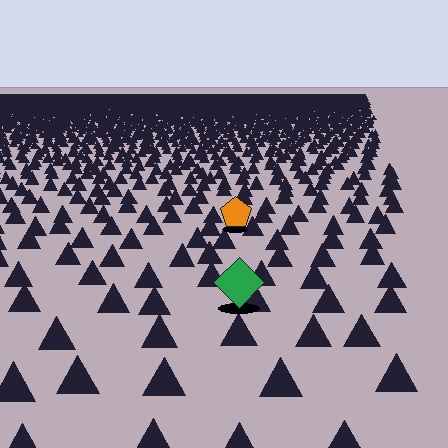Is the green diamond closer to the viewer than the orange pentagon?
Yes. The green diamond is closer — you can tell from the texture gradient: the ground texture is coarser near it.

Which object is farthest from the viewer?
The orange pentagon is farthest from the viewer. It appears smaller and the ground texture around it is denser.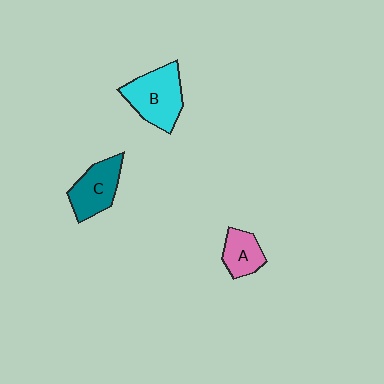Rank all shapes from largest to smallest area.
From largest to smallest: B (cyan), C (teal), A (pink).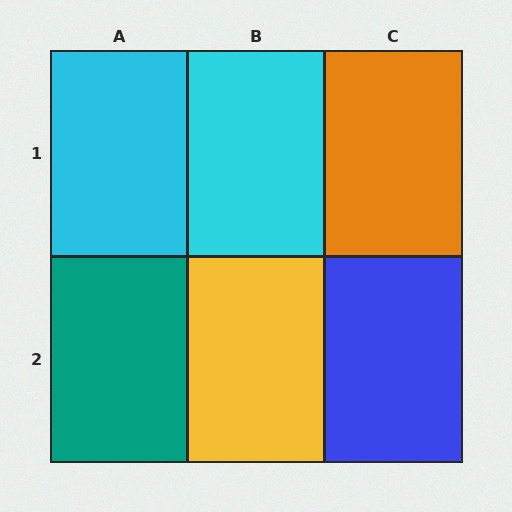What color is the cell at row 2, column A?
Teal.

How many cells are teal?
1 cell is teal.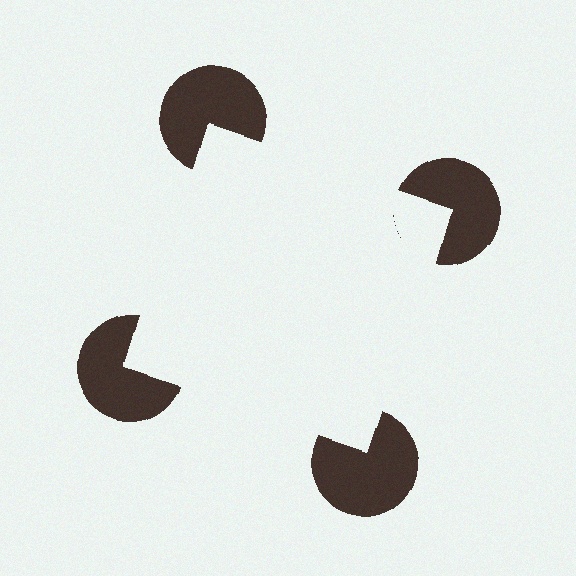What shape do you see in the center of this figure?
An illusory square — its edges are inferred from the aligned wedge cuts in the pac-man discs, not physically drawn.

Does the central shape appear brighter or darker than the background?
It typically appears slightly brighter than the background, even though no actual brightness change is drawn.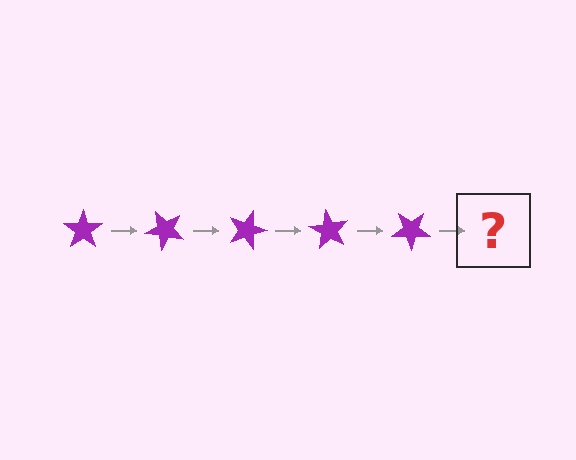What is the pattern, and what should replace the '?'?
The pattern is that the star rotates 45 degrees each step. The '?' should be a purple star rotated 225 degrees.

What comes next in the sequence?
The next element should be a purple star rotated 225 degrees.